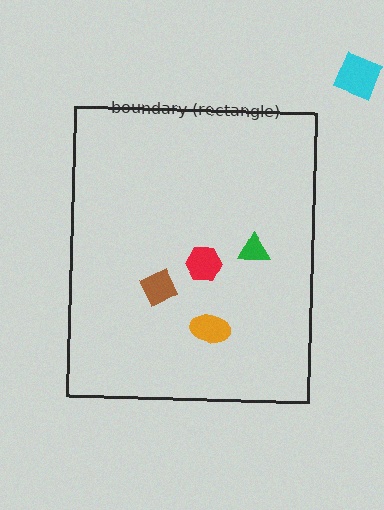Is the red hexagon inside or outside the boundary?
Inside.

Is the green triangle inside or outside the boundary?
Inside.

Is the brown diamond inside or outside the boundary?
Inside.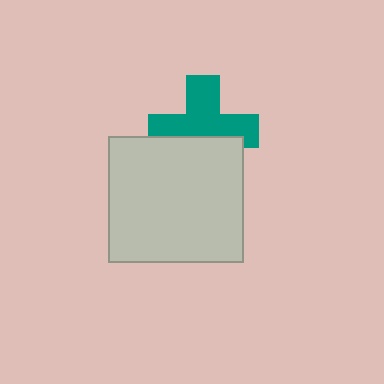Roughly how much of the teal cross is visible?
About half of it is visible (roughly 62%).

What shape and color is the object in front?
The object in front is a light gray rectangle.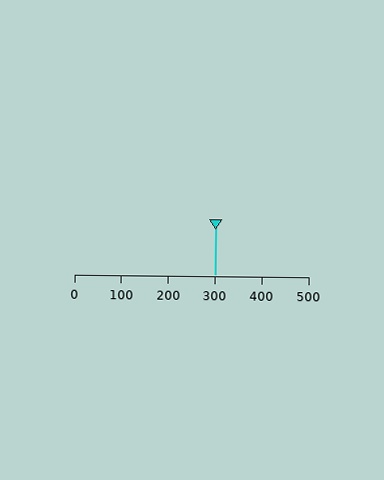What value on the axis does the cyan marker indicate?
The marker indicates approximately 300.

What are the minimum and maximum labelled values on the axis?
The axis runs from 0 to 500.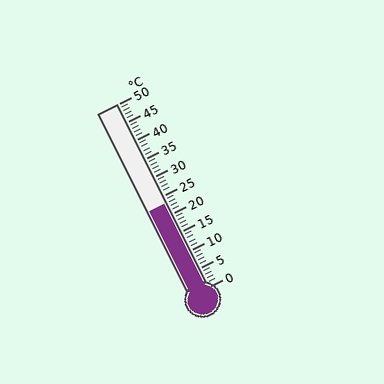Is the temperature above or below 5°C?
The temperature is above 5°C.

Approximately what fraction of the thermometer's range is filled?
The thermometer is filled to approximately 45% of its range.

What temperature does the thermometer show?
The thermometer shows approximately 23°C.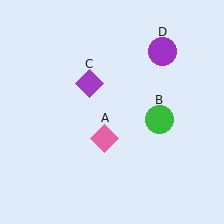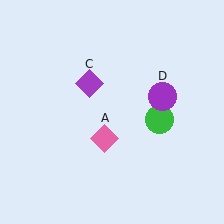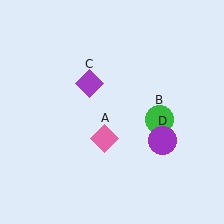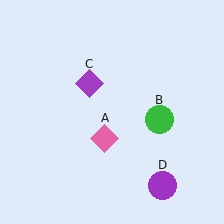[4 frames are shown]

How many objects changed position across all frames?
1 object changed position: purple circle (object D).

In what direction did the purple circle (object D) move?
The purple circle (object D) moved down.